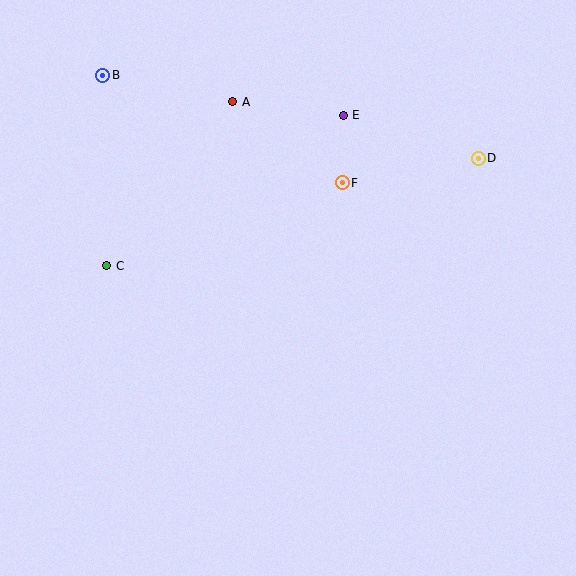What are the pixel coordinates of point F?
Point F is at (342, 183).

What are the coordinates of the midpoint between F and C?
The midpoint between F and C is at (225, 224).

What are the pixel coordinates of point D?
Point D is at (478, 158).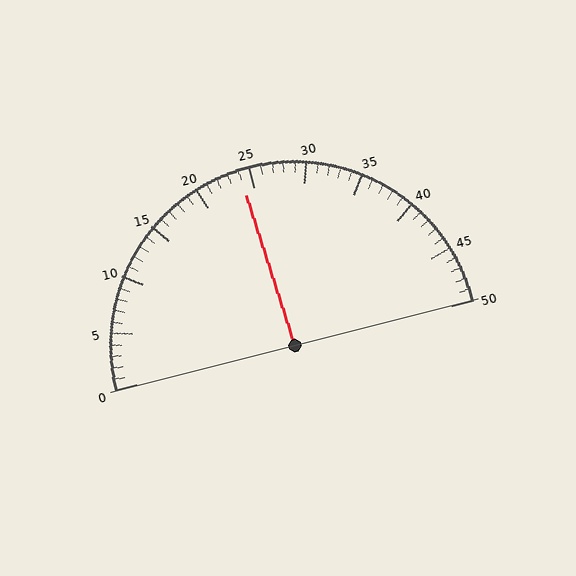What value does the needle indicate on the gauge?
The needle indicates approximately 24.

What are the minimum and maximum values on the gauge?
The gauge ranges from 0 to 50.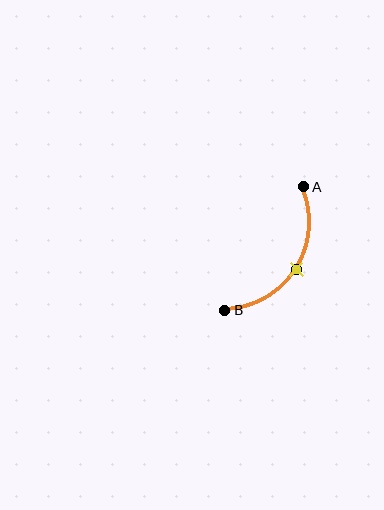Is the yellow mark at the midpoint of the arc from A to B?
Yes. The yellow mark lies on the arc at equal arc-length from both A and B — it is the arc midpoint.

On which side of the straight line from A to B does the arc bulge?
The arc bulges to the right of the straight line connecting A and B.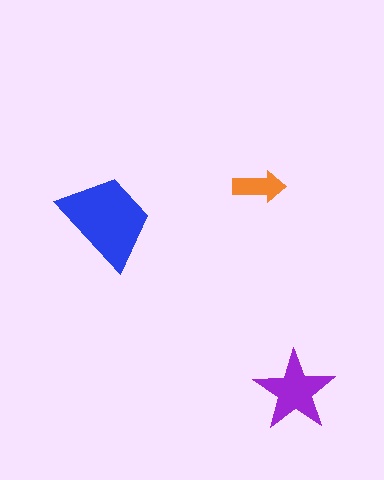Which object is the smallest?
The orange arrow.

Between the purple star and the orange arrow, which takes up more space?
The purple star.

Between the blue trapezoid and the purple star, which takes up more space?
The blue trapezoid.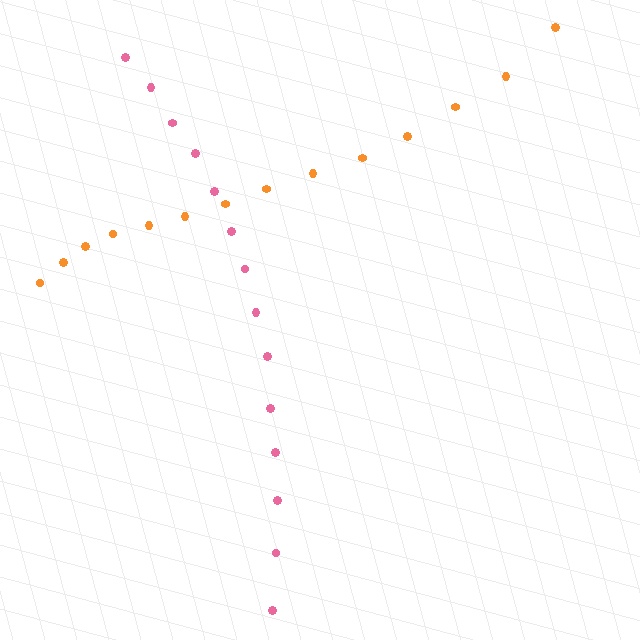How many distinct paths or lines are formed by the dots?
There are 2 distinct paths.